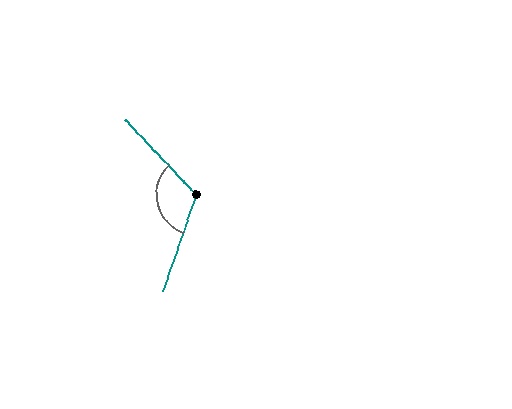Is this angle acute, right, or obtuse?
It is obtuse.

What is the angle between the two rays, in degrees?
Approximately 117 degrees.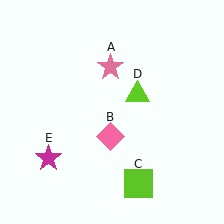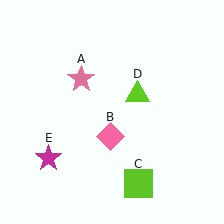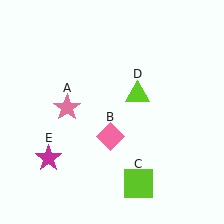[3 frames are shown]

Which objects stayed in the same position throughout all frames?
Pink diamond (object B) and lime square (object C) and lime triangle (object D) and magenta star (object E) remained stationary.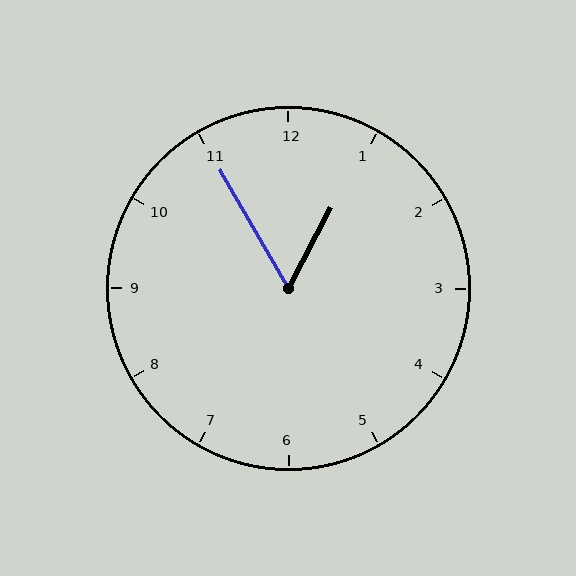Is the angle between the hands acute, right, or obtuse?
It is acute.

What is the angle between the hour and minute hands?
Approximately 58 degrees.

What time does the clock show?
12:55.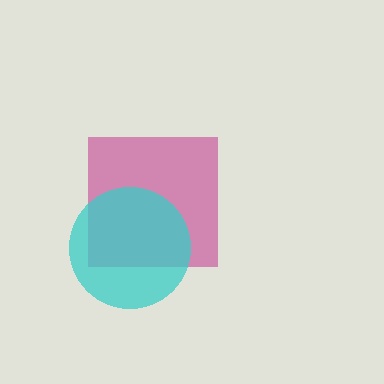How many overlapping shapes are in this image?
There are 2 overlapping shapes in the image.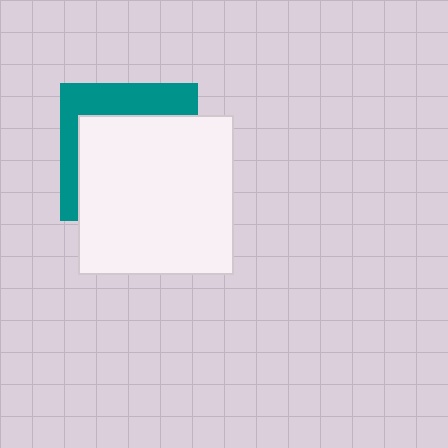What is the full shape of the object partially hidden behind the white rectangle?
The partially hidden object is a teal square.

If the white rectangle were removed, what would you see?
You would see the complete teal square.